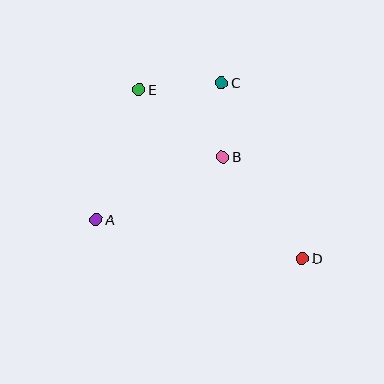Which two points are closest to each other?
Points B and C are closest to each other.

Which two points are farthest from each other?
Points D and E are farthest from each other.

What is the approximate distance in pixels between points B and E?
The distance between B and E is approximately 108 pixels.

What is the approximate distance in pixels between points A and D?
The distance between A and D is approximately 210 pixels.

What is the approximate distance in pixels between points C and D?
The distance between C and D is approximately 193 pixels.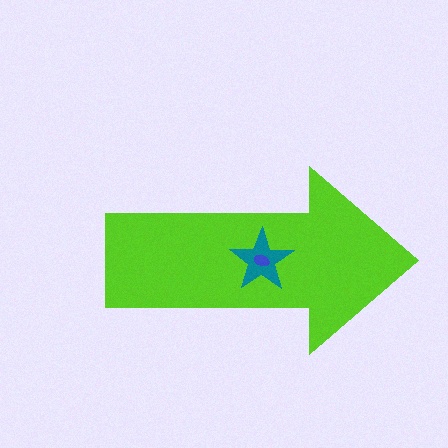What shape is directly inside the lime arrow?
The teal star.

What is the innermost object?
The blue ellipse.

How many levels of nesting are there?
3.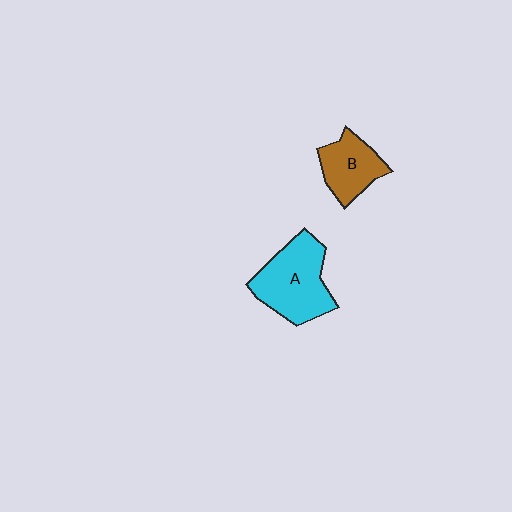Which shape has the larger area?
Shape A (cyan).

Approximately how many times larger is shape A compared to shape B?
Approximately 1.6 times.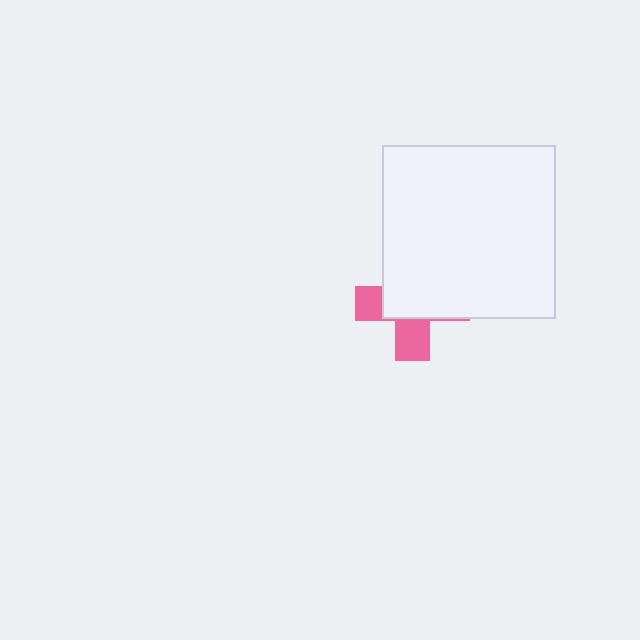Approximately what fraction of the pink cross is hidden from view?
Roughly 64% of the pink cross is hidden behind the white square.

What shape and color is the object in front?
The object in front is a white square.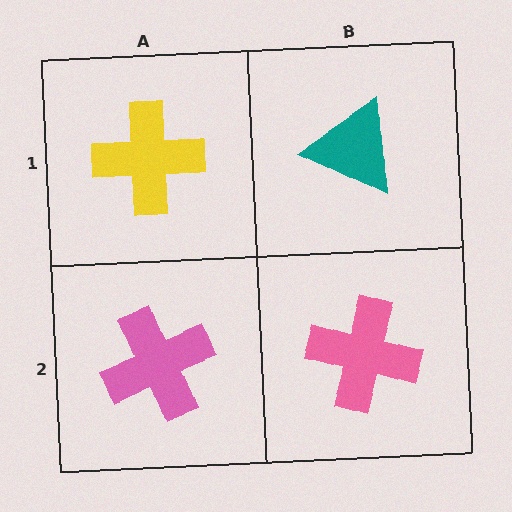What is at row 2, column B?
A pink cross.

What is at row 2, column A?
A pink cross.